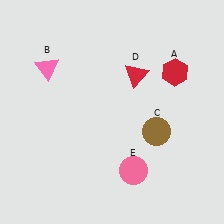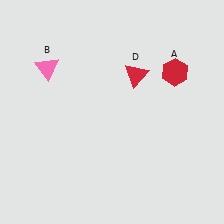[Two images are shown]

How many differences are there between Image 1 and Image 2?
There are 2 differences between the two images.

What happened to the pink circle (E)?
The pink circle (E) was removed in Image 2. It was in the bottom-right area of Image 1.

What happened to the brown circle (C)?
The brown circle (C) was removed in Image 2. It was in the bottom-right area of Image 1.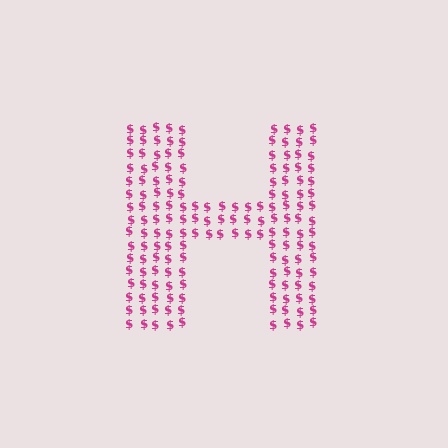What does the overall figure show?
The overall figure shows the letter H.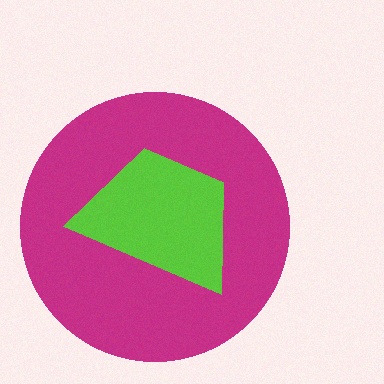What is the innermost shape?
The lime trapezoid.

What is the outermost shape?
The magenta circle.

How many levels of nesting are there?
2.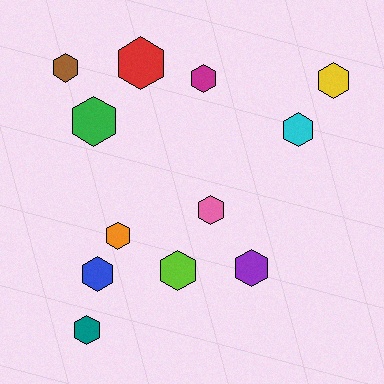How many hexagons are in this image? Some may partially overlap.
There are 12 hexagons.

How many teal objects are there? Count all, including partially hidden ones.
There is 1 teal object.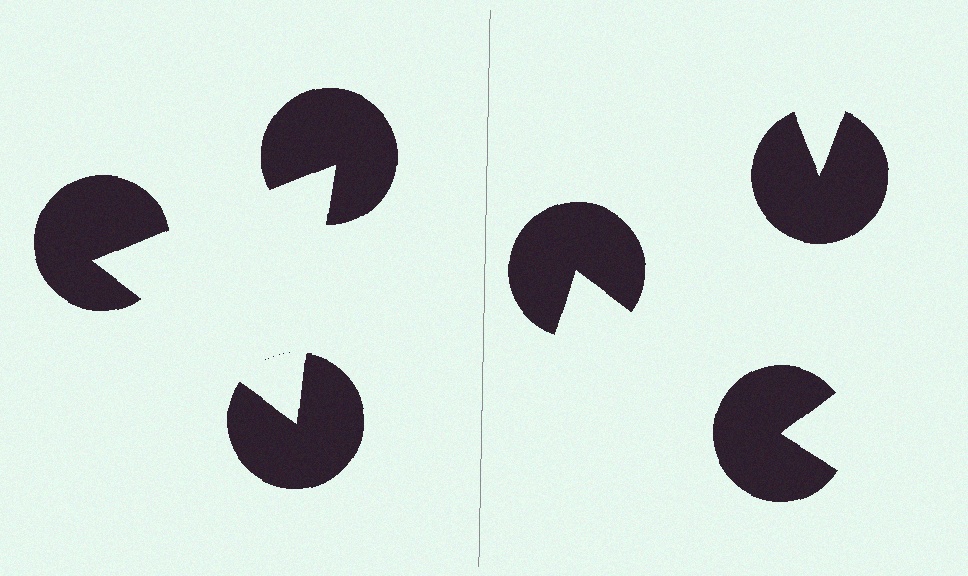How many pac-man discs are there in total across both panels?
6 — 3 on each side.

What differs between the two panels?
The pac-man discs are positioned identically on both sides; only the wedge orientations differ. On the left they align to a triangle; on the right they are misaligned.